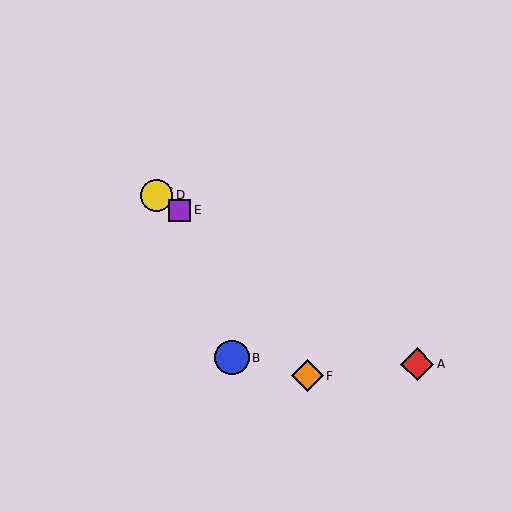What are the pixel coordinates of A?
Object A is at (417, 364).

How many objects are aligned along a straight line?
4 objects (A, C, D, E) are aligned along a straight line.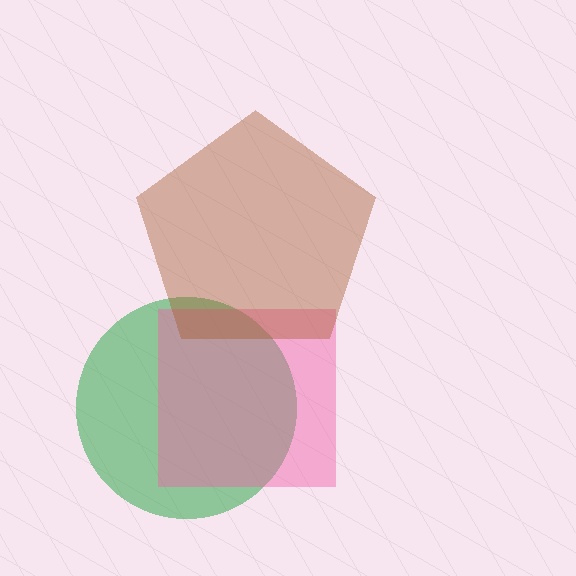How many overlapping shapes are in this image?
There are 3 overlapping shapes in the image.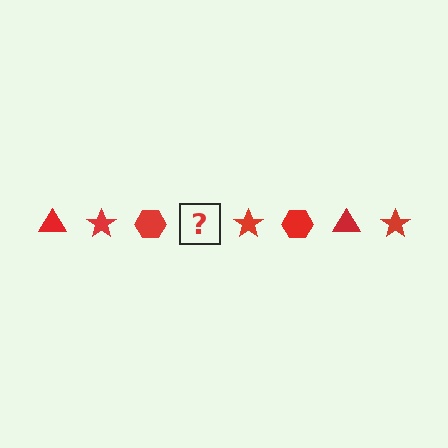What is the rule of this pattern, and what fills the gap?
The rule is that the pattern cycles through triangle, star, hexagon shapes in red. The gap should be filled with a red triangle.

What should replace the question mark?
The question mark should be replaced with a red triangle.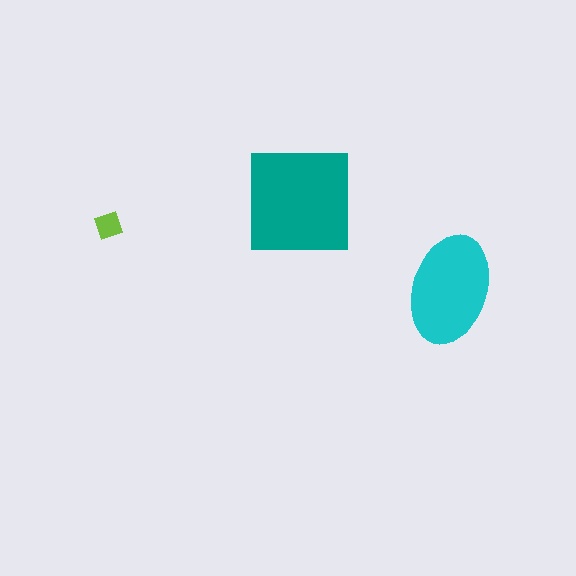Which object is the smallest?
The lime diamond.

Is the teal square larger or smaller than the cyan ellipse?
Larger.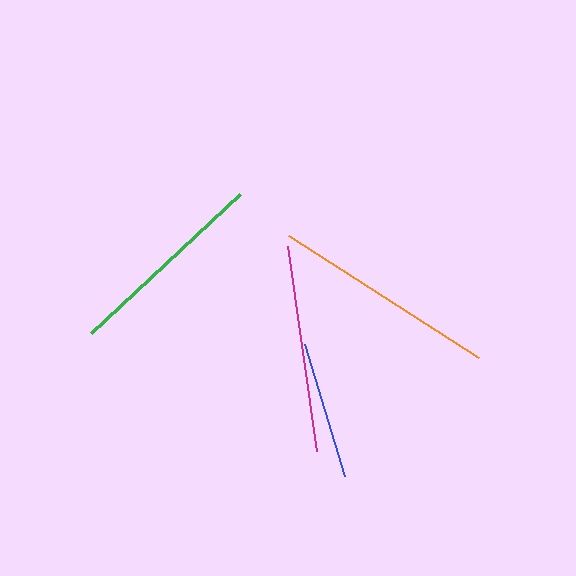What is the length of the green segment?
The green segment is approximately 204 pixels long.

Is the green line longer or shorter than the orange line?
The orange line is longer than the green line.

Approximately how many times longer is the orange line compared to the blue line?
The orange line is approximately 1.6 times the length of the blue line.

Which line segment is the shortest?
The blue line is the shortest at approximately 138 pixels.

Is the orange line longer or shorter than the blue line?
The orange line is longer than the blue line.